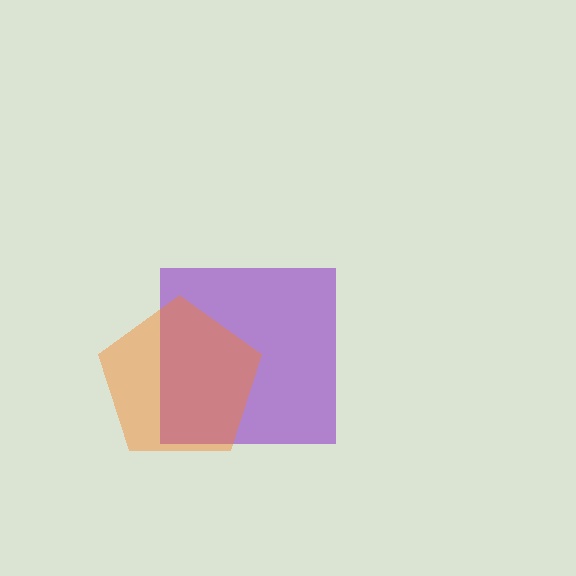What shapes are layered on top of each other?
The layered shapes are: a purple square, an orange pentagon.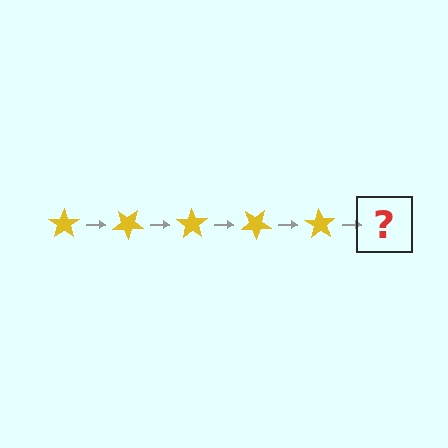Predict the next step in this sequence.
The next step is a yellow star rotated 175 degrees.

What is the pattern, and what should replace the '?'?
The pattern is that the star rotates 35 degrees each step. The '?' should be a yellow star rotated 175 degrees.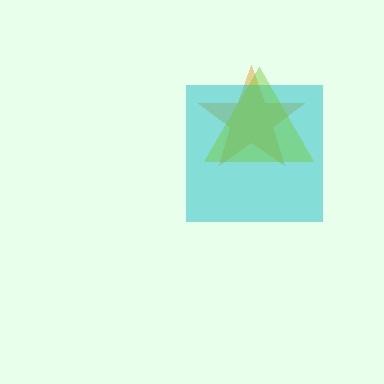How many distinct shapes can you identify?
There are 3 distinct shapes: an orange star, a cyan square, a lime triangle.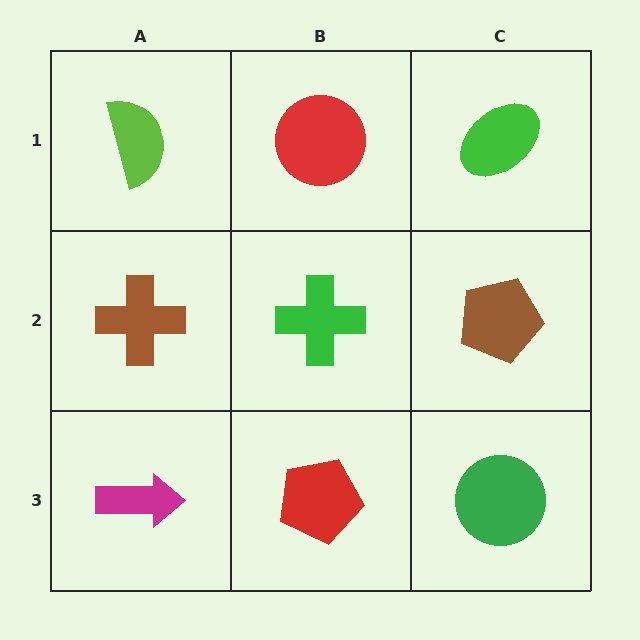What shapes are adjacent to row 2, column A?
A lime semicircle (row 1, column A), a magenta arrow (row 3, column A), a green cross (row 2, column B).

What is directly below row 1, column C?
A brown pentagon.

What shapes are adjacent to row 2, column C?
A green ellipse (row 1, column C), a green circle (row 3, column C), a green cross (row 2, column B).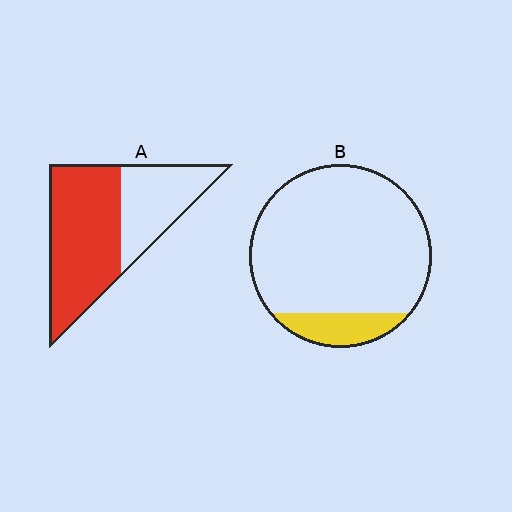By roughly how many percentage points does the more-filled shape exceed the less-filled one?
By roughly 50 percentage points (A over B).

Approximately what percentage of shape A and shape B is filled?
A is approximately 65% and B is approximately 15%.